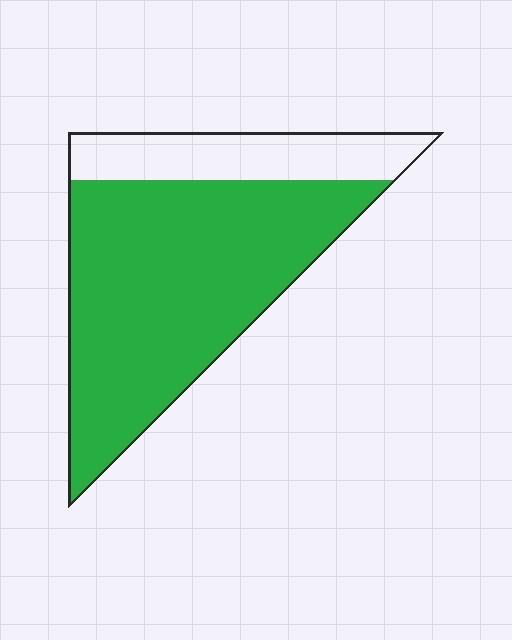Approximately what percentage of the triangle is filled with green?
Approximately 75%.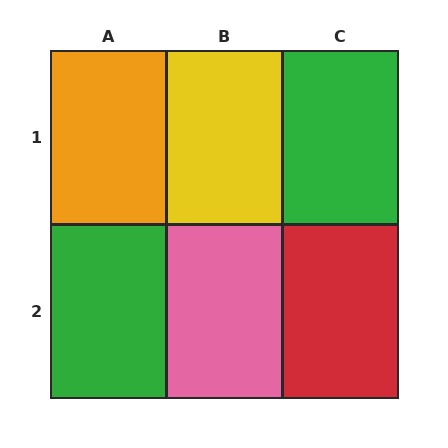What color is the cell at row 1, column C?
Green.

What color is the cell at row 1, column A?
Orange.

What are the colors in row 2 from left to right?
Green, pink, red.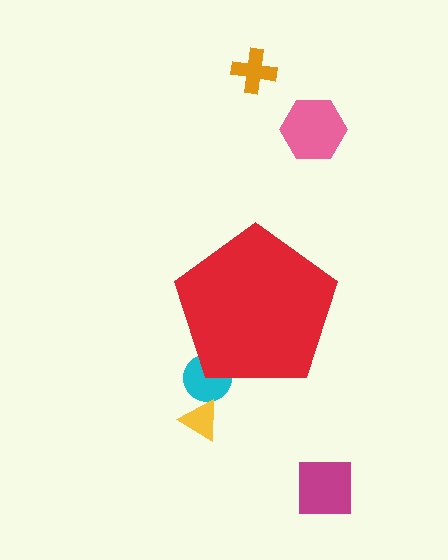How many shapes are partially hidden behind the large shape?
1 shape is partially hidden.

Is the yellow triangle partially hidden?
No, the yellow triangle is fully visible.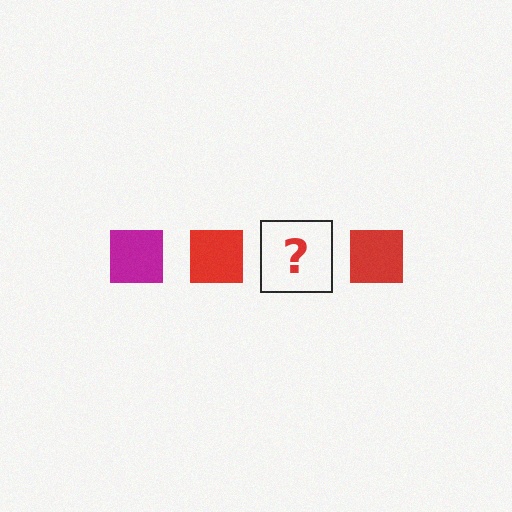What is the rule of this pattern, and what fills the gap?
The rule is that the pattern cycles through magenta, red squares. The gap should be filled with a magenta square.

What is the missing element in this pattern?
The missing element is a magenta square.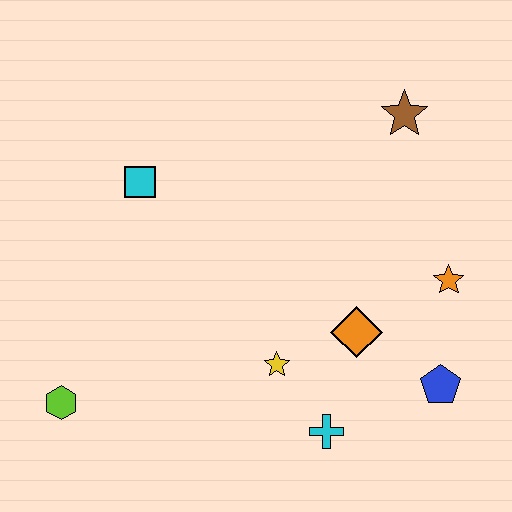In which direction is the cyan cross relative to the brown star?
The cyan cross is below the brown star.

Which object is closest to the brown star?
The orange star is closest to the brown star.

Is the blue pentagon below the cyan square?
Yes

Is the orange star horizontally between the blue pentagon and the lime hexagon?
No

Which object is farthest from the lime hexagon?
The brown star is farthest from the lime hexagon.